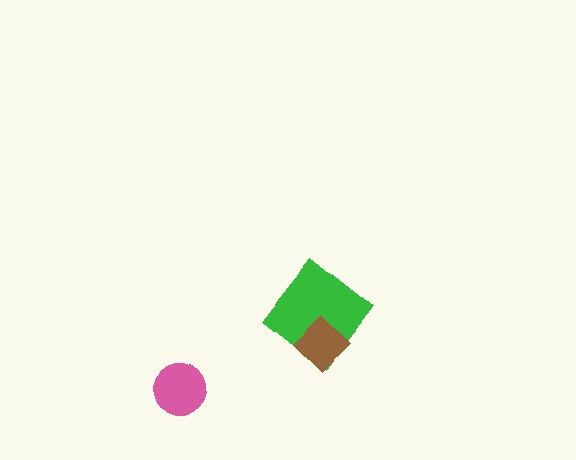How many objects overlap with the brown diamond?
1 object overlaps with the brown diamond.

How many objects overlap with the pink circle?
0 objects overlap with the pink circle.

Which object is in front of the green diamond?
The brown diamond is in front of the green diamond.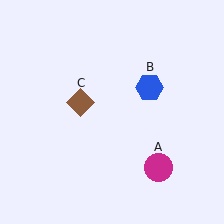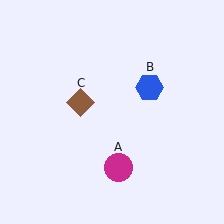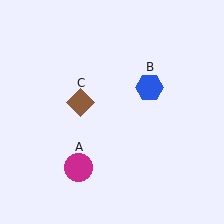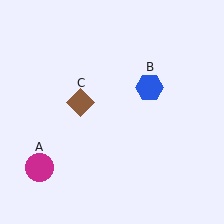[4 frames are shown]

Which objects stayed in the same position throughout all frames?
Blue hexagon (object B) and brown diamond (object C) remained stationary.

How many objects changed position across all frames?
1 object changed position: magenta circle (object A).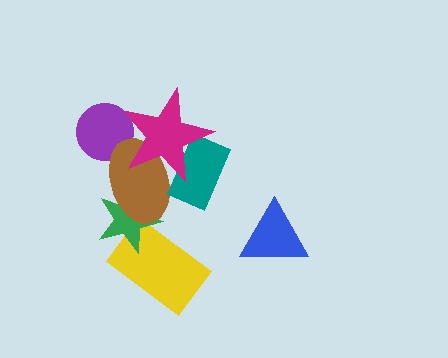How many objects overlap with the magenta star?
3 objects overlap with the magenta star.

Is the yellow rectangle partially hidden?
Yes, it is partially covered by another shape.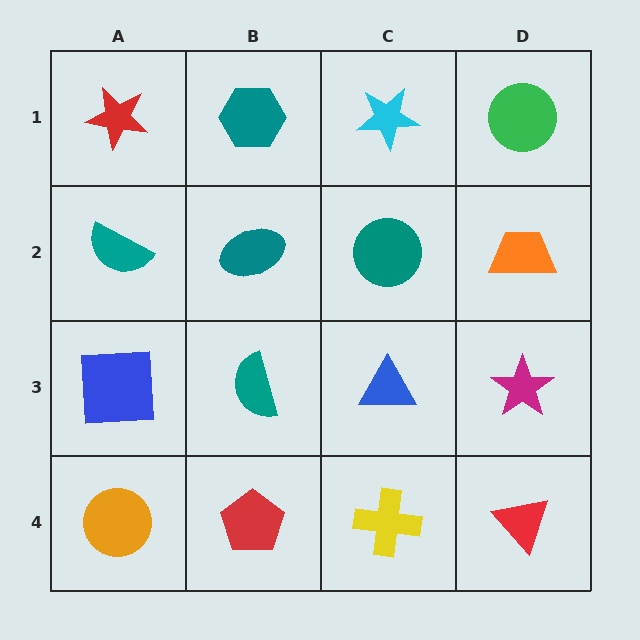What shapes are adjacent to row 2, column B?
A teal hexagon (row 1, column B), a teal semicircle (row 3, column B), a teal semicircle (row 2, column A), a teal circle (row 2, column C).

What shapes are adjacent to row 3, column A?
A teal semicircle (row 2, column A), an orange circle (row 4, column A), a teal semicircle (row 3, column B).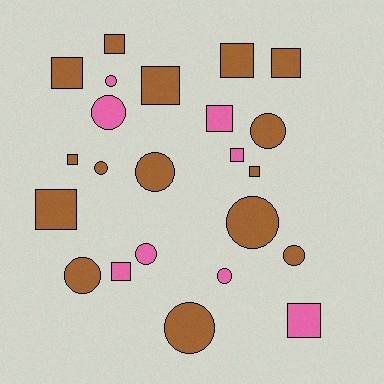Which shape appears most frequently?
Square, with 12 objects.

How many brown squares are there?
There are 8 brown squares.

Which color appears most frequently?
Brown, with 15 objects.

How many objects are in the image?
There are 23 objects.